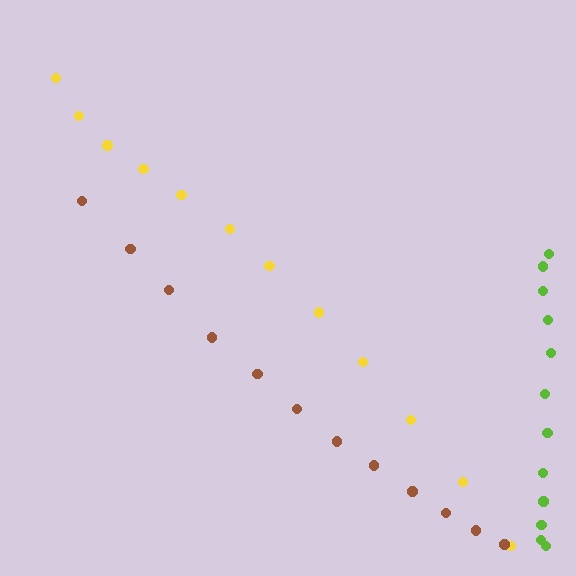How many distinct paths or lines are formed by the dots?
There are 3 distinct paths.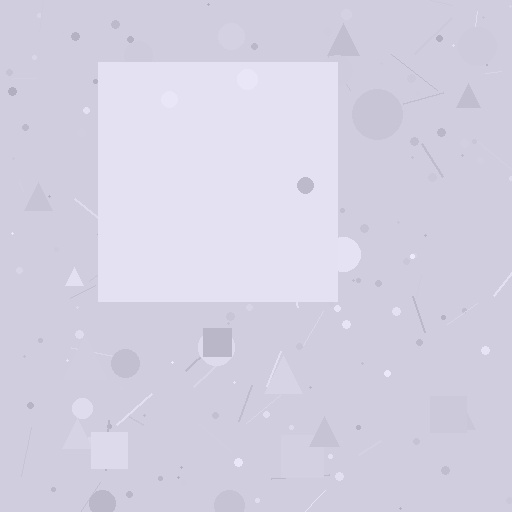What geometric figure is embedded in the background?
A square is embedded in the background.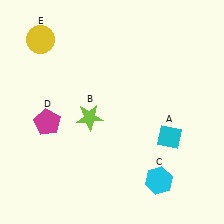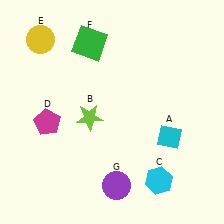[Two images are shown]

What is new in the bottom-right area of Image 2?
A purple circle (G) was added in the bottom-right area of Image 2.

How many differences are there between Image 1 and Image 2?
There are 2 differences between the two images.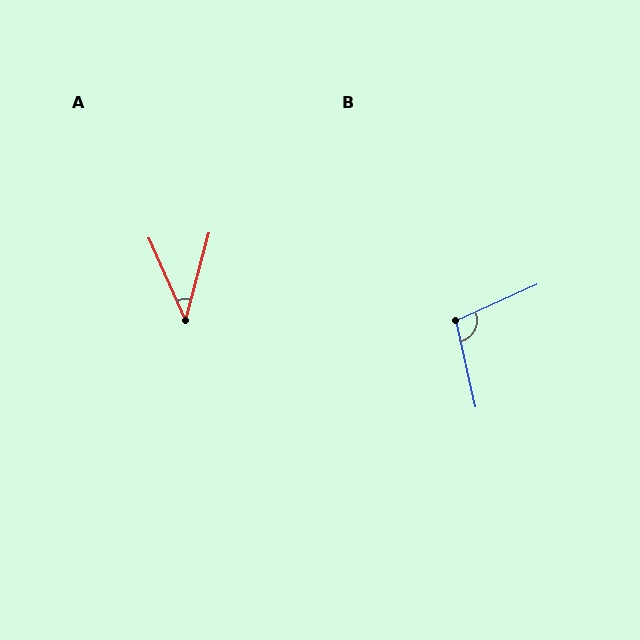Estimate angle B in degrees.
Approximately 102 degrees.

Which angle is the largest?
B, at approximately 102 degrees.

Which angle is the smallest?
A, at approximately 39 degrees.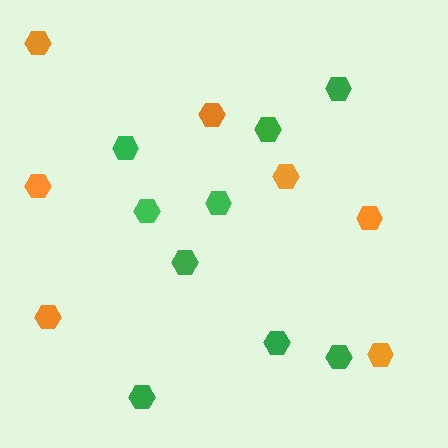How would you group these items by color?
There are 2 groups: one group of orange hexagons (7) and one group of green hexagons (9).